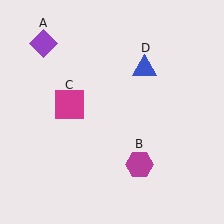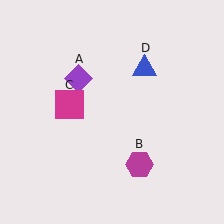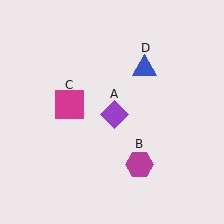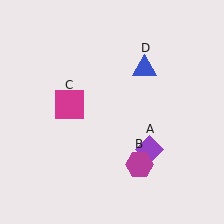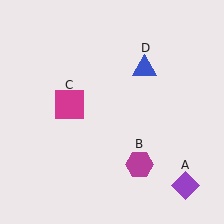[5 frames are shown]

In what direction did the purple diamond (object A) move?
The purple diamond (object A) moved down and to the right.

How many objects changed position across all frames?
1 object changed position: purple diamond (object A).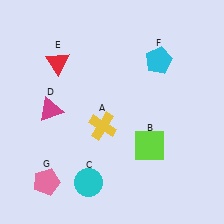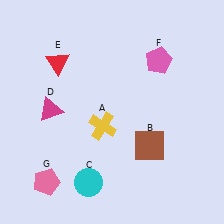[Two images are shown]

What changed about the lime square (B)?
In Image 1, B is lime. In Image 2, it changed to brown.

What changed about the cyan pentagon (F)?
In Image 1, F is cyan. In Image 2, it changed to pink.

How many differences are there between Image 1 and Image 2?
There are 2 differences between the two images.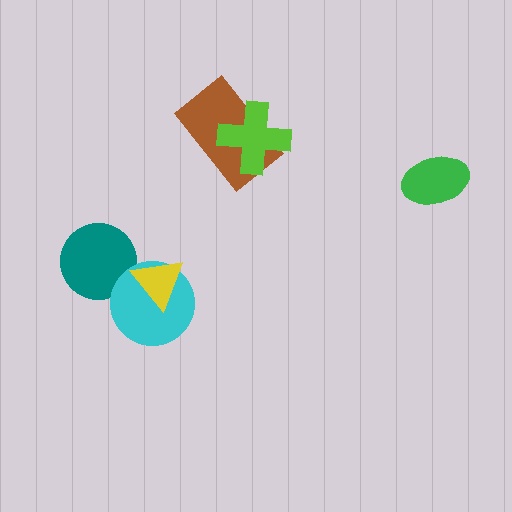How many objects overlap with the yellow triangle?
1 object overlaps with the yellow triangle.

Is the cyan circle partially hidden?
Yes, it is partially covered by another shape.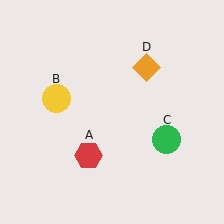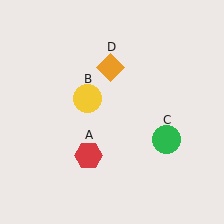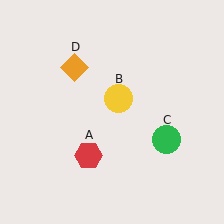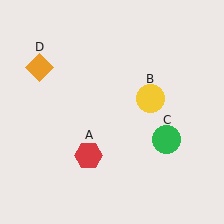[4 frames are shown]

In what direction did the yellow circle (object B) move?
The yellow circle (object B) moved right.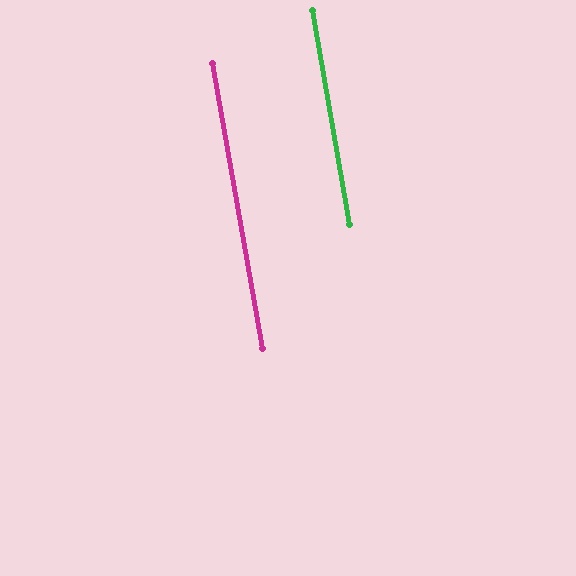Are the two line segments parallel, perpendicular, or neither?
Parallel — their directions differ by only 0.2°.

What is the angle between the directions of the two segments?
Approximately 0 degrees.